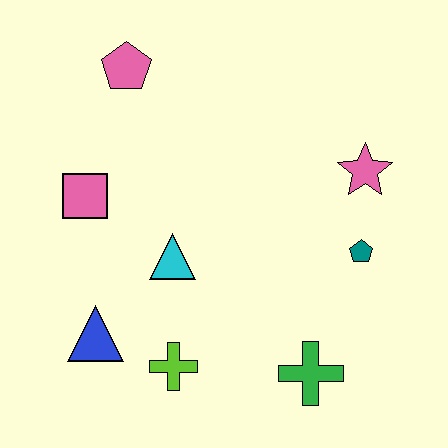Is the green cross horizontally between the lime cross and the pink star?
Yes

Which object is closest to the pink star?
The teal pentagon is closest to the pink star.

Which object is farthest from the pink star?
The blue triangle is farthest from the pink star.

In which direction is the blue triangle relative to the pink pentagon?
The blue triangle is below the pink pentagon.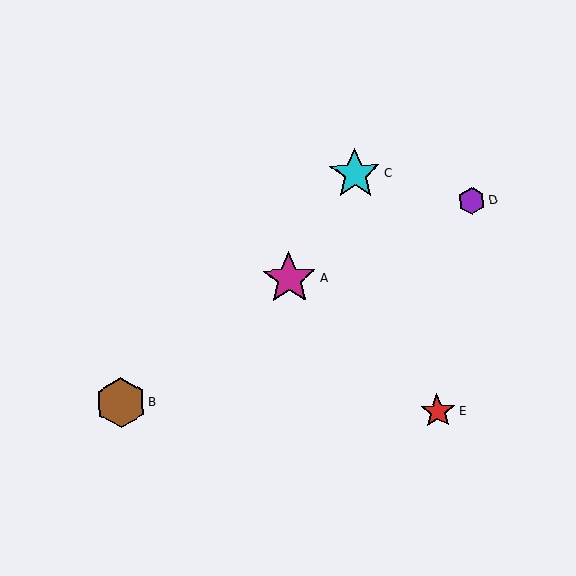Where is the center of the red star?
The center of the red star is at (438, 411).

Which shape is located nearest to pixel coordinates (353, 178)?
The cyan star (labeled C) at (355, 174) is nearest to that location.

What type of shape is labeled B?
Shape B is a brown hexagon.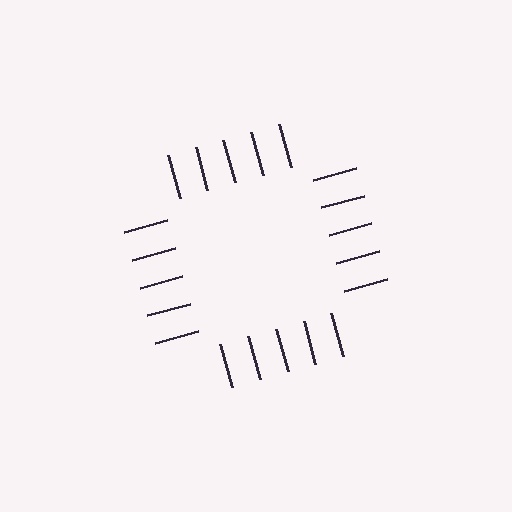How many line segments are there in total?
20 — 5 along each of the 4 edges.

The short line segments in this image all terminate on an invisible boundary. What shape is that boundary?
An illusory square — the line segments terminate on its edges but no continuous stroke is drawn.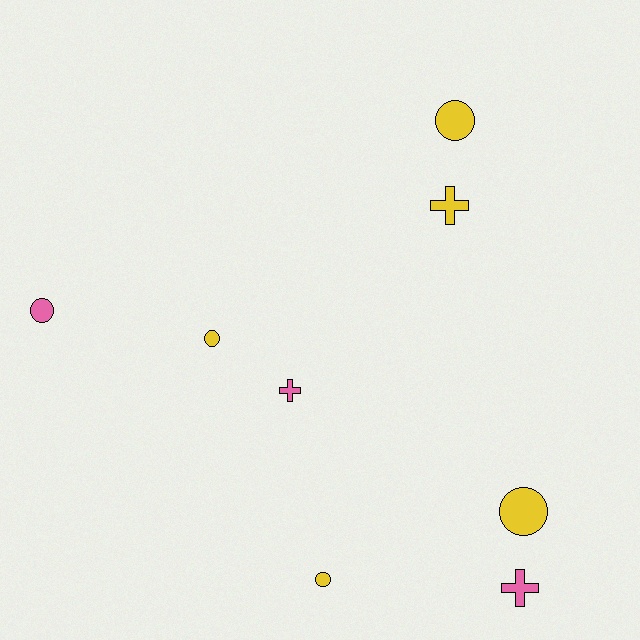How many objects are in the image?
There are 8 objects.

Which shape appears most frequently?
Circle, with 5 objects.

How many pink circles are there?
There is 1 pink circle.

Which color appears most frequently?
Yellow, with 5 objects.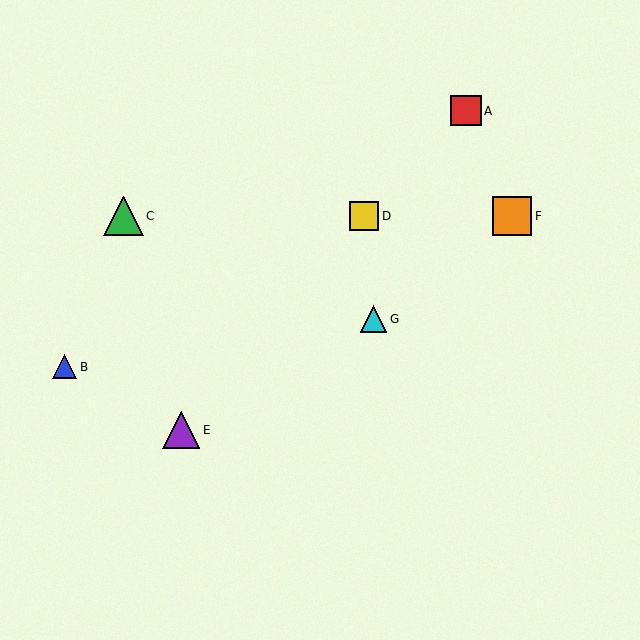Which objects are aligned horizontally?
Objects C, D, F are aligned horizontally.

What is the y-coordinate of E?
Object E is at y≈430.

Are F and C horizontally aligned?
Yes, both are at y≈216.